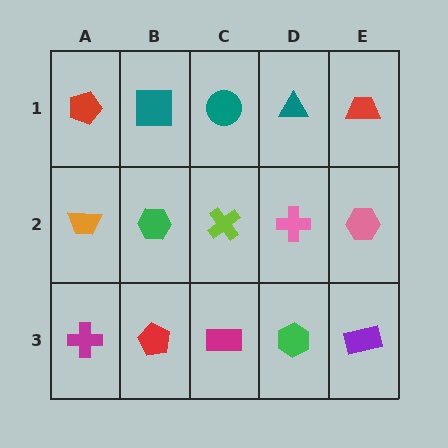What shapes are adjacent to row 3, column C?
A lime cross (row 2, column C), a red pentagon (row 3, column B), a green hexagon (row 3, column D).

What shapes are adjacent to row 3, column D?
A pink cross (row 2, column D), a magenta rectangle (row 3, column C), a purple rectangle (row 3, column E).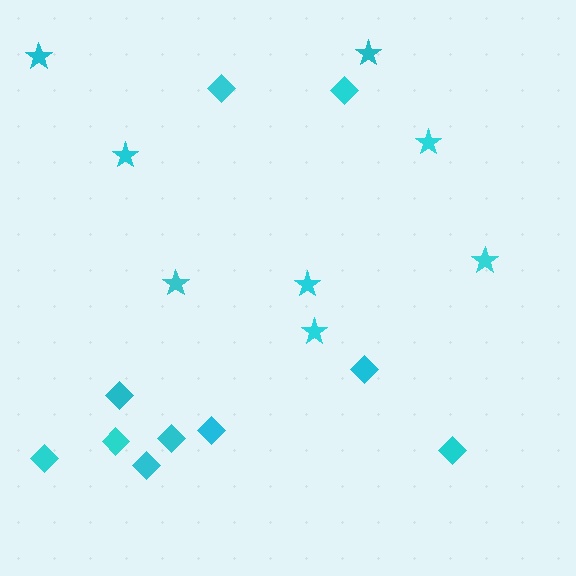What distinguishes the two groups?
There are 2 groups: one group of diamonds (10) and one group of stars (8).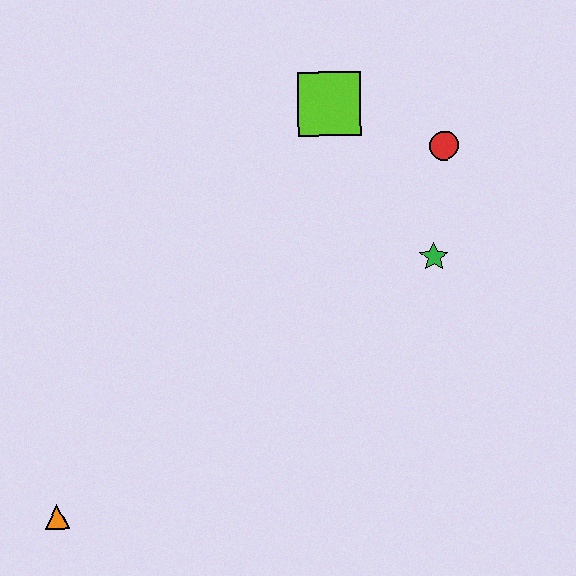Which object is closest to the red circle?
The green star is closest to the red circle.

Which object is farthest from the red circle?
The orange triangle is farthest from the red circle.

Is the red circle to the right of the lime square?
Yes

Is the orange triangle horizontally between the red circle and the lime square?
No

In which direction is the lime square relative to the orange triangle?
The lime square is above the orange triangle.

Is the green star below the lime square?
Yes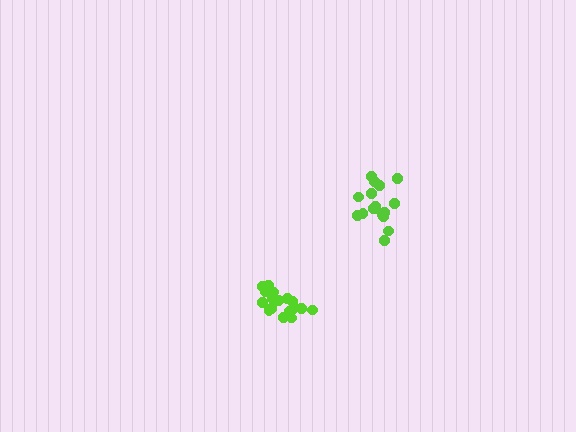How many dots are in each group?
Group 1: 17 dots, Group 2: 18 dots (35 total).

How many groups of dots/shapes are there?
There are 2 groups.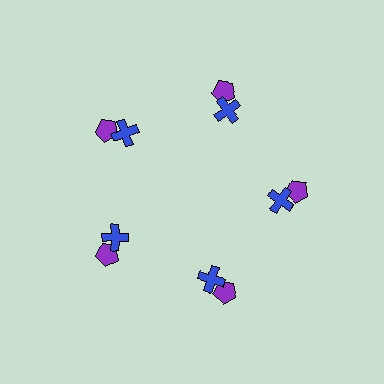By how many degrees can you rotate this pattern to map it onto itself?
The pattern maps onto itself every 72 degrees of rotation.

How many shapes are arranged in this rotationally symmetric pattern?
There are 10 shapes, arranged in 5 groups of 2.